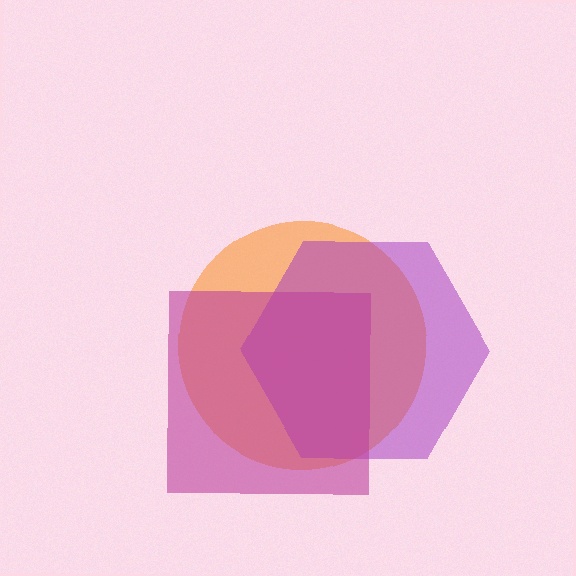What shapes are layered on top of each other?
The layered shapes are: an orange circle, a purple hexagon, a magenta square.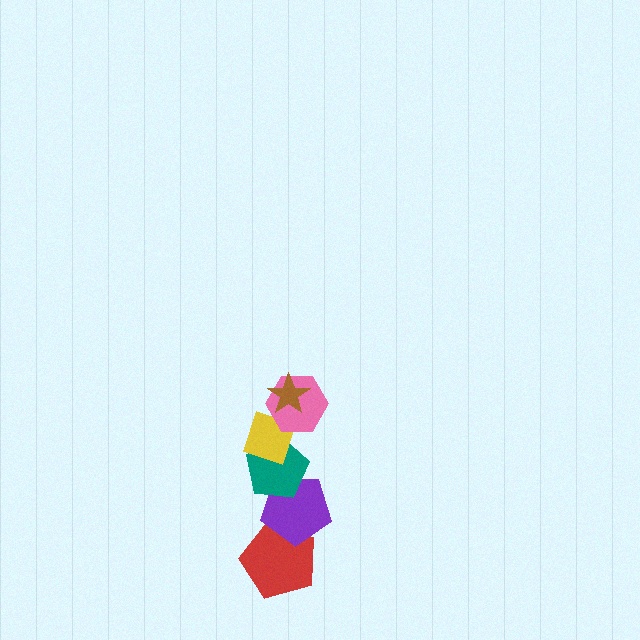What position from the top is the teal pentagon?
The teal pentagon is 4th from the top.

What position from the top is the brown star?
The brown star is 1st from the top.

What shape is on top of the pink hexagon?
The brown star is on top of the pink hexagon.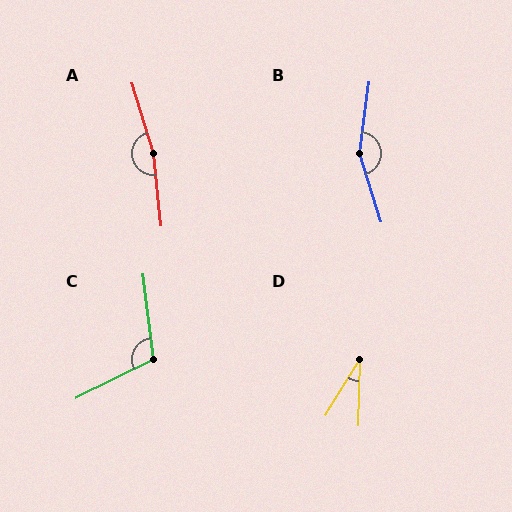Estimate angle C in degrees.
Approximately 110 degrees.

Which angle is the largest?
A, at approximately 169 degrees.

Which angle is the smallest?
D, at approximately 30 degrees.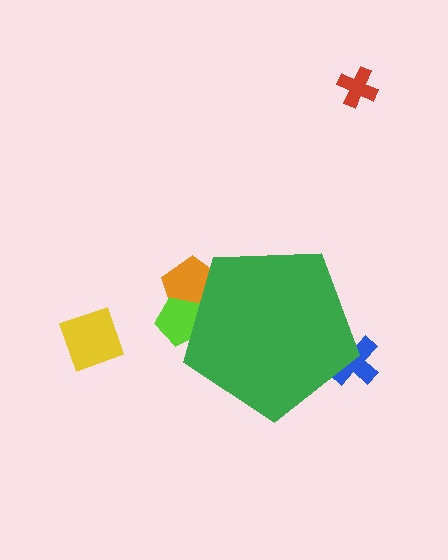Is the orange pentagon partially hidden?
Yes, the orange pentagon is partially hidden behind the green pentagon.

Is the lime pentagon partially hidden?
Yes, the lime pentagon is partially hidden behind the green pentagon.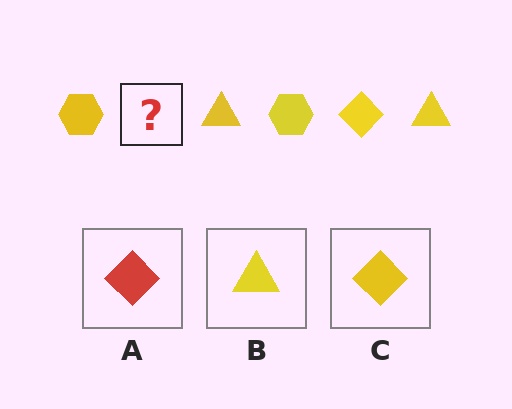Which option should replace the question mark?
Option C.